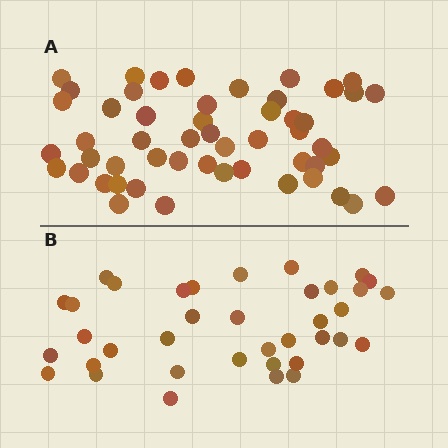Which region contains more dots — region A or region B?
Region A (the top region) has more dots.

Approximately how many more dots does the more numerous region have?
Region A has approximately 15 more dots than region B.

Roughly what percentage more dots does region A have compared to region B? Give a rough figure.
About 40% more.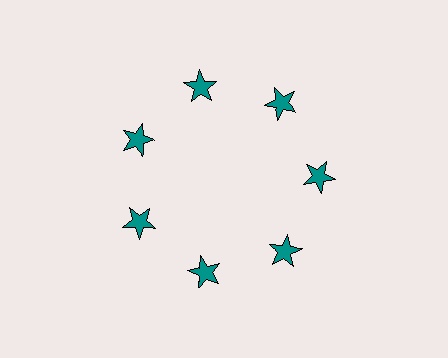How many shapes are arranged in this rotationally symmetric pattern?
There are 7 shapes, arranged in 7 groups of 1.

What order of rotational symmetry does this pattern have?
This pattern has 7-fold rotational symmetry.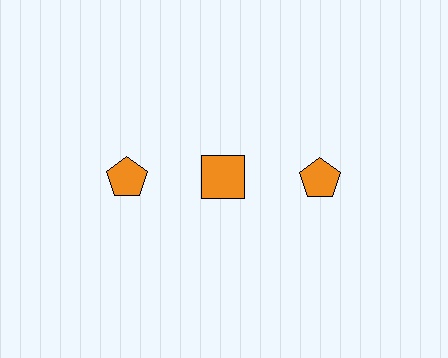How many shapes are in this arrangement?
There are 3 shapes arranged in a grid pattern.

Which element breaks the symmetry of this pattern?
The orange square in the top row, second from left column breaks the symmetry. All other shapes are orange pentagons.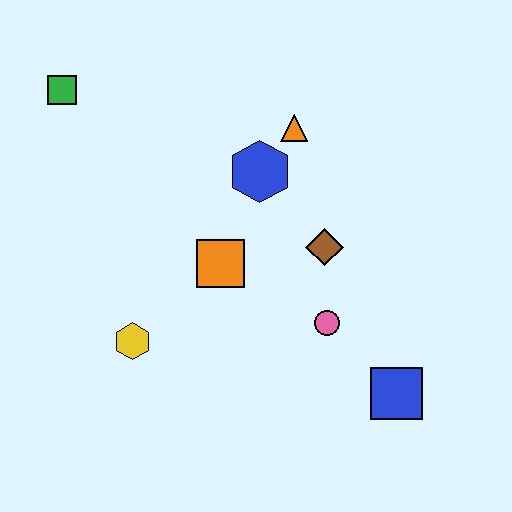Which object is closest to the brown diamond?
The pink circle is closest to the brown diamond.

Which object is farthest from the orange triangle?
The blue square is farthest from the orange triangle.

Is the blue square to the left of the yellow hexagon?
No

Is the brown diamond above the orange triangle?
No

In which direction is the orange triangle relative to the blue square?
The orange triangle is above the blue square.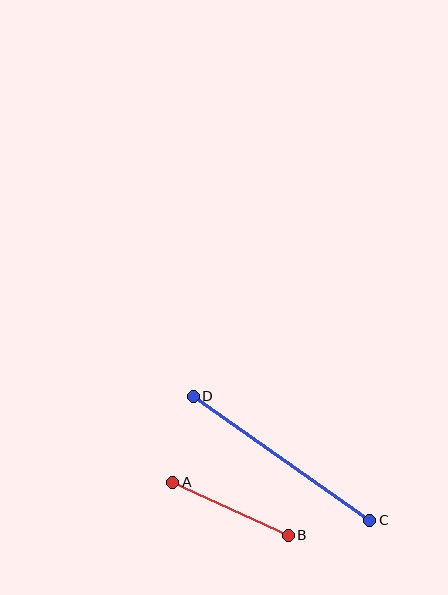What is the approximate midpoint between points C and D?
The midpoint is at approximately (282, 458) pixels.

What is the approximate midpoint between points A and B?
The midpoint is at approximately (230, 509) pixels.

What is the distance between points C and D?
The distance is approximately 216 pixels.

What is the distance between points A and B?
The distance is approximately 127 pixels.